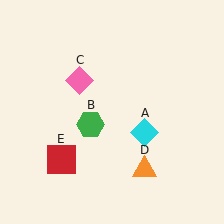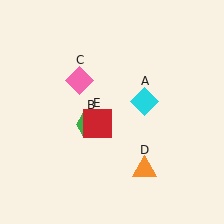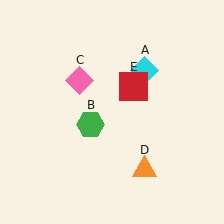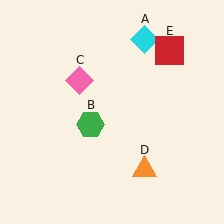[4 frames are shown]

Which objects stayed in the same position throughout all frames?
Green hexagon (object B) and pink diamond (object C) and orange triangle (object D) remained stationary.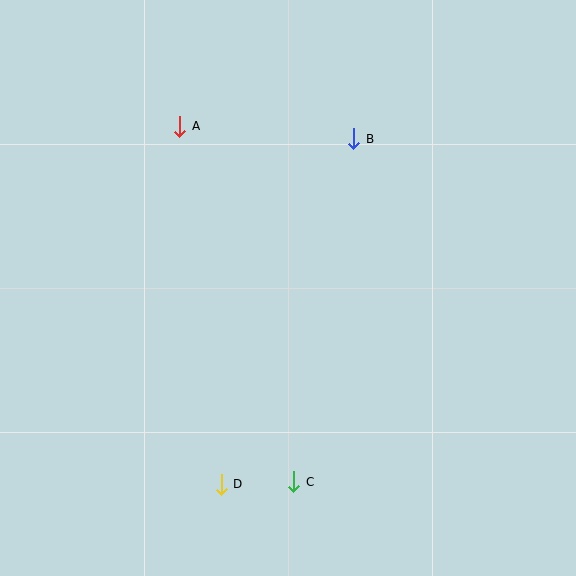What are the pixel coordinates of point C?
Point C is at (294, 482).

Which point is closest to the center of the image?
Point B at (354, 139) is closest to the center.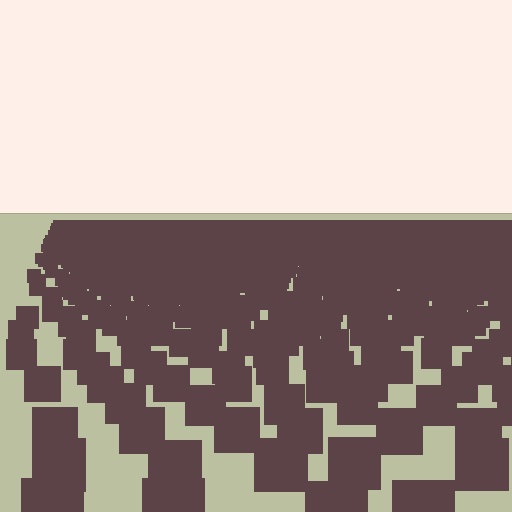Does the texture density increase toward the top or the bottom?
Density increases toward the top.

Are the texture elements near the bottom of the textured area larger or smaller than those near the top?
Larger. Near the bottom, elements are closer to the viewer and appear at a bigger on-screen size.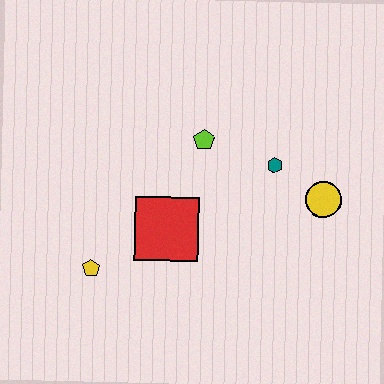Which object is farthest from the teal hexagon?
The yellow pentagon is farthest from the teal hexagon.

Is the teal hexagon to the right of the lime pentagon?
Yes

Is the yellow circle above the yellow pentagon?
Yes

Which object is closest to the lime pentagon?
The teal hexagon is closest to the lime pentagon.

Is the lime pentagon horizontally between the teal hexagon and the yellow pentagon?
Yes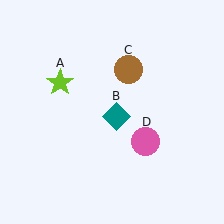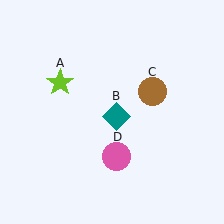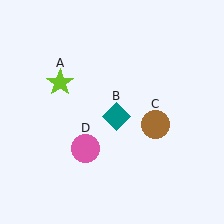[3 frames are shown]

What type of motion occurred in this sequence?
The brown circle (object C), pink circle (object D) rotated clockwise around the center of the scene.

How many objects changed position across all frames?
2 objects changed position: brown circle (object C), pink circle (object D).